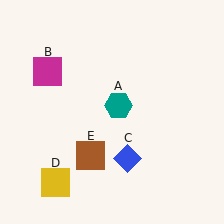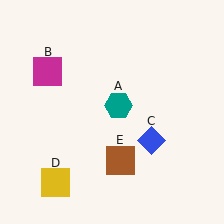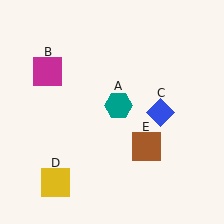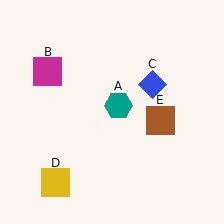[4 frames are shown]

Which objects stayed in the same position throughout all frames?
Teal hexagon (object A) and magenta square (object B) and yellow square (object D) remained stationary.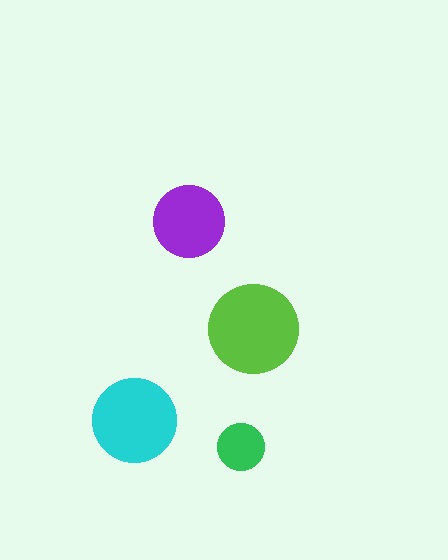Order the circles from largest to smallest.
the lime one, the cyan one, the purple one, the green one.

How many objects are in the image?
There are 4 objects in the image.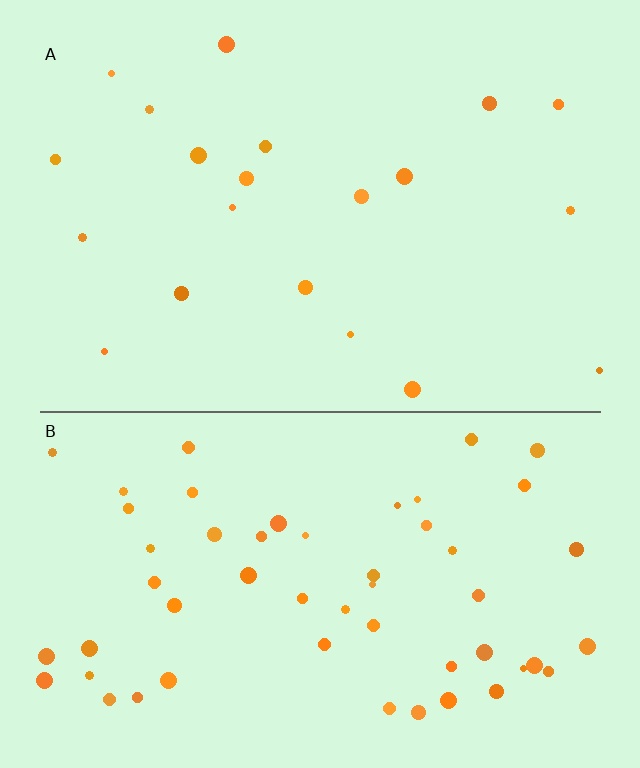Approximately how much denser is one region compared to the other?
Approximately 2.7× — region B over region A.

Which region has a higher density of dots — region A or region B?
B (the bottom).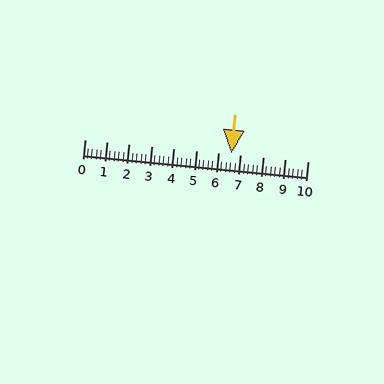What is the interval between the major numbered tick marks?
The major tick marks are spaced 1 units apart.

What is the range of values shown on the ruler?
The ruler shows values from 0 to 10.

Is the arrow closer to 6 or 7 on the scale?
The arrow is closer to 7.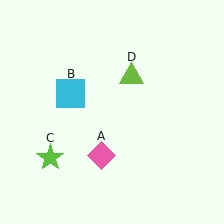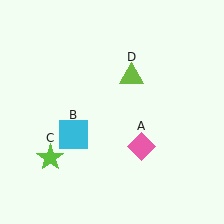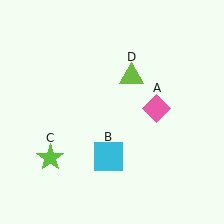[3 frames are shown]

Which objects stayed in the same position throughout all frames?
Lime star (object C) and lime triangle (object D) remained stationary.